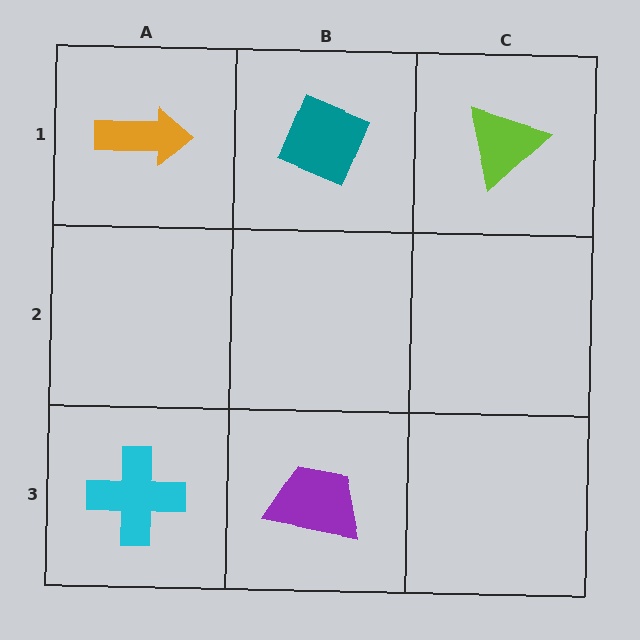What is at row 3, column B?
A purple trapezoid.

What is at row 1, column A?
An orange arrow.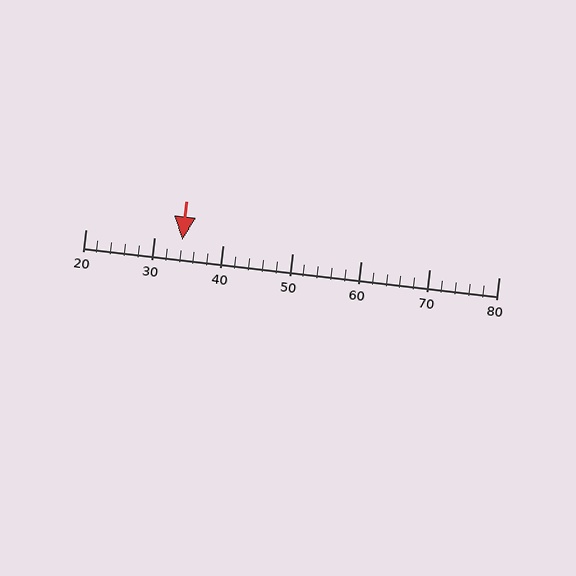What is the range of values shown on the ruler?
The ruler shows values from 20 to 80.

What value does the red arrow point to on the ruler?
The red arrow points to approximately 34.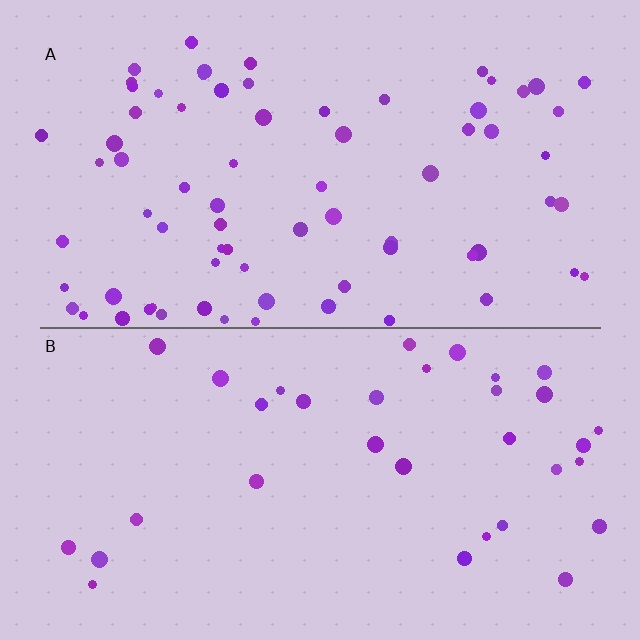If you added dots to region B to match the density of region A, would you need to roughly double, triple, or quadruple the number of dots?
Approximately double.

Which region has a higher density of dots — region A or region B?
A (the top).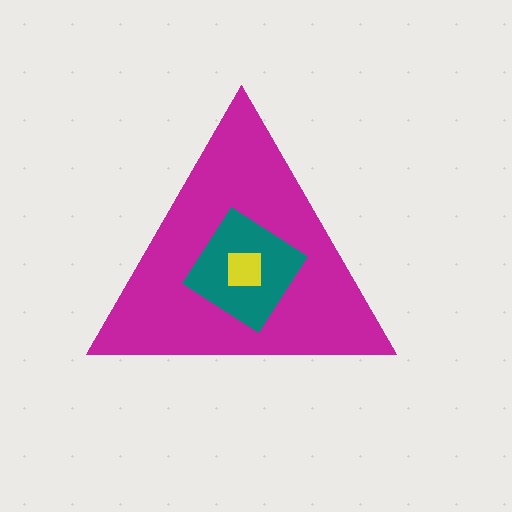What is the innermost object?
The yellow square.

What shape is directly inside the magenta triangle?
The teal diamond.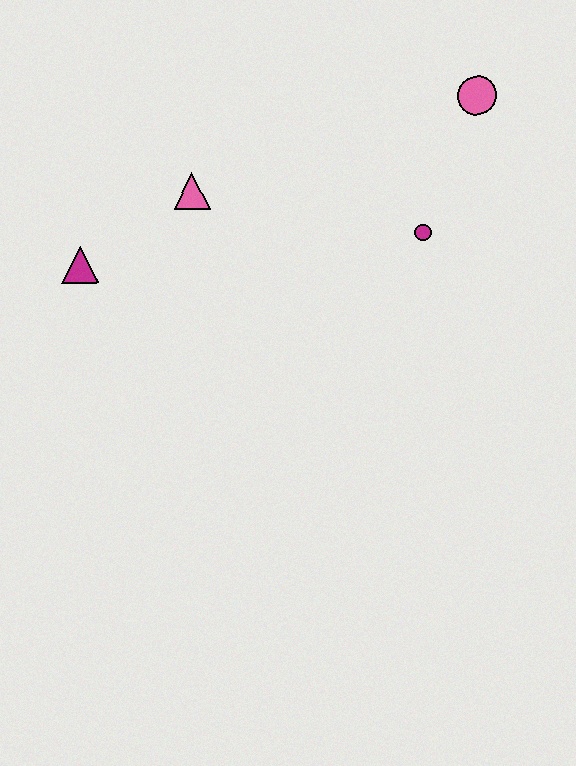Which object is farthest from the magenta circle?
The magenta triangle is farthest from the magenta circle.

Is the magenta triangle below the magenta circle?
Yes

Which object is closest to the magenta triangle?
The pink triangle is closest to the magenta triangle.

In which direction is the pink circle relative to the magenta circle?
The pink circle is above the magenta circle.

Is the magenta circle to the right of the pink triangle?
Yes